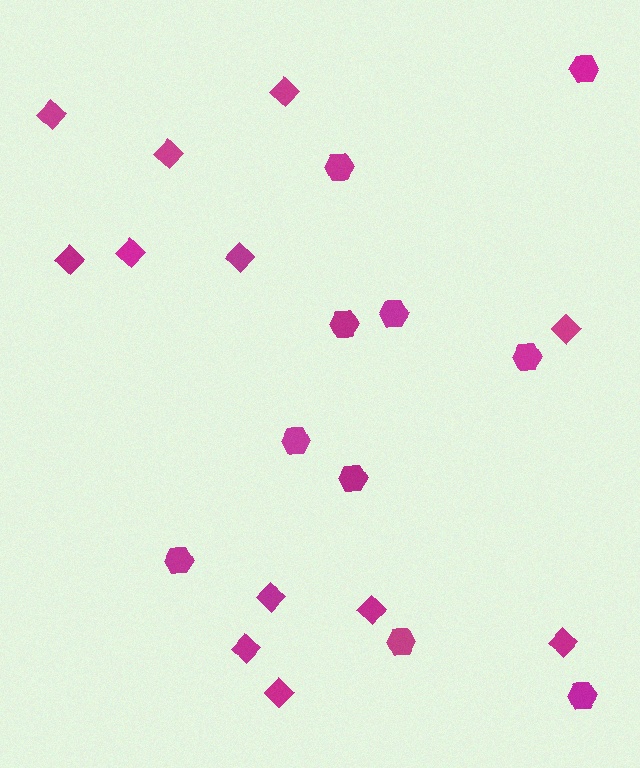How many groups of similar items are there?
There are 2 groups: one group of diamonds (12) and one group of hexagons (10).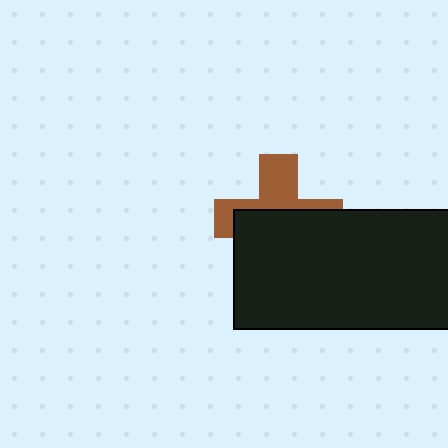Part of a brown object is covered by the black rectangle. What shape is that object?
It is a cross.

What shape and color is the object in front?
The object in front is a black rectangle.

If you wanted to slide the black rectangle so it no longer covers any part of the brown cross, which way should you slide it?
Slide it down — that is the most direct way to separate the two shapes.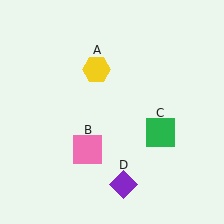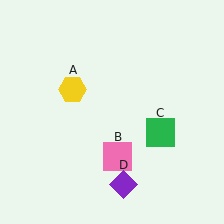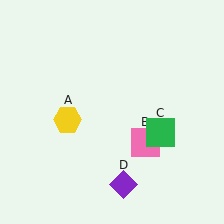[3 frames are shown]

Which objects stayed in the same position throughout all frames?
Green square (object C) and purple diamond (object D) remained stationary.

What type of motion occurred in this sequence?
The yellow hexagon (object A), pink square (object B) rotated counterclockwise around the center of the scene.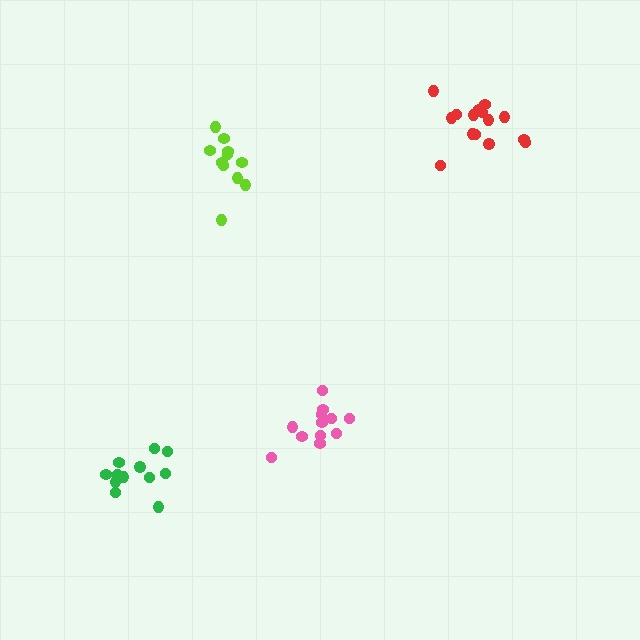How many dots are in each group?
Group 1: 15 dots, Group 2: 12 dots, Group 3: 12 dots, Group 4: 11 dots (50 total).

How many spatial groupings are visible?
There are 4 spatial groupings.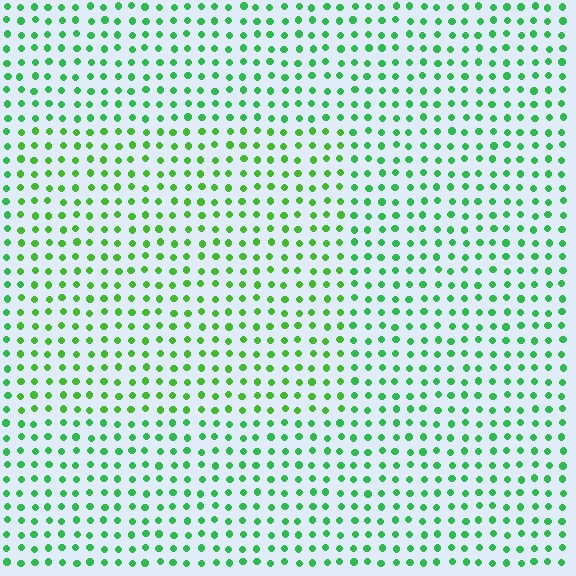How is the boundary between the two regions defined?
The boundary is defined purely by a slight shift in hue (about 23 degrees). Spacing, size, and orientation are identical on both sides.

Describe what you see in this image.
The image is filled with small green elements in a uniform arrangement. A rectangle-shaped region is visible where the elements are tinted to a slightly different hue, forming a subtle color boundary.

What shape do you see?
I see a rectangle.